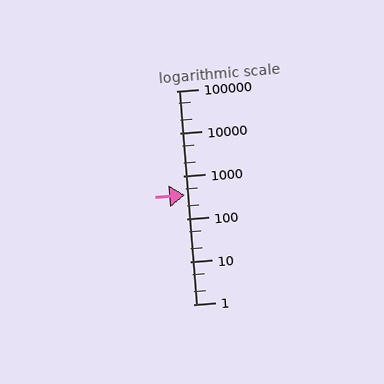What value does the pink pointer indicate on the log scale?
The pointer indicates approximately 360.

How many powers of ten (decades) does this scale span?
The scale spans 5 decades, from 1 to 100000.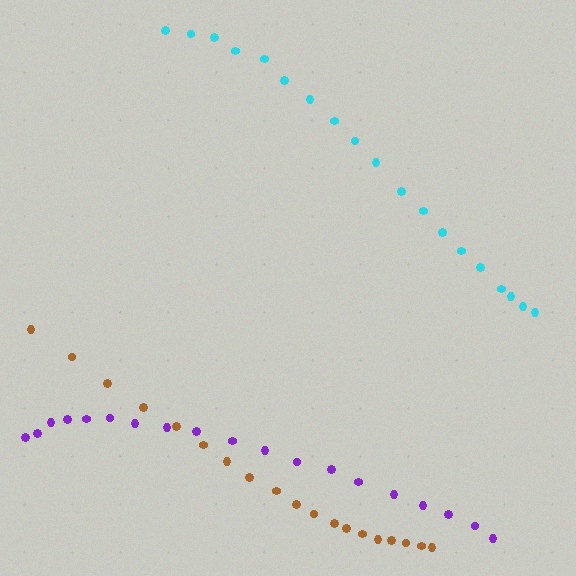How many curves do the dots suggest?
There are 3 distinct paths.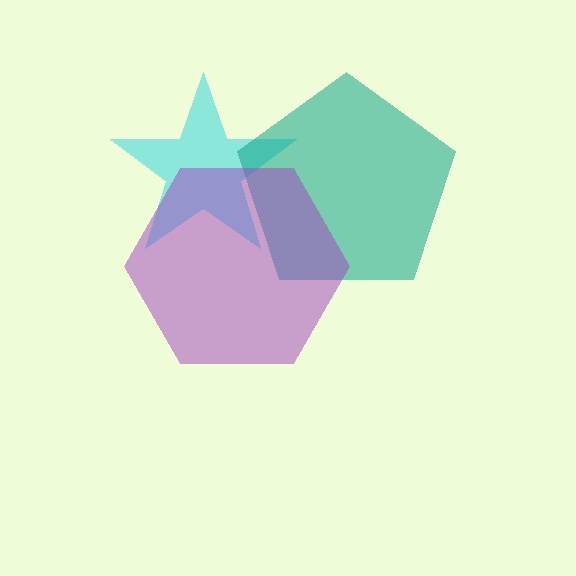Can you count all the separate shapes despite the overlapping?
Yes, there are 3 separate shapes.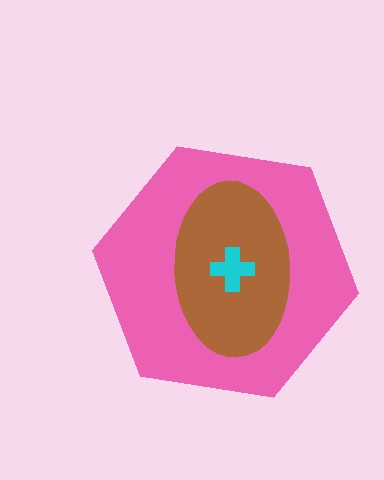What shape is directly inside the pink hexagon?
The brown ellipse.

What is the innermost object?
The cyan cross.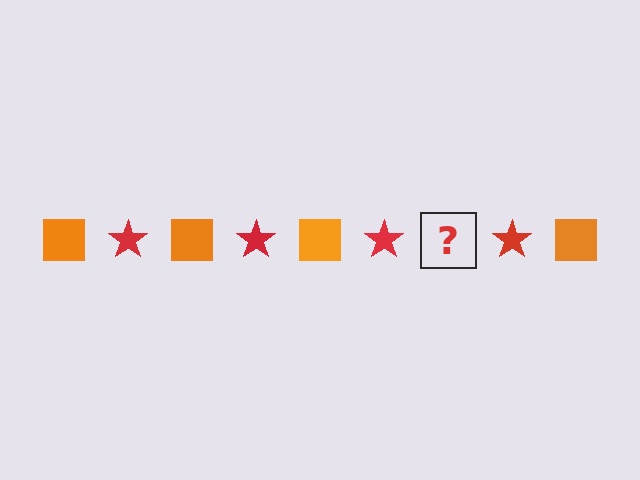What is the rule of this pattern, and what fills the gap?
The rule is that the pattern alternates between orange square and red star. The gap should be filled with an orange square.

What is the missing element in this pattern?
The missing element is an orange square.